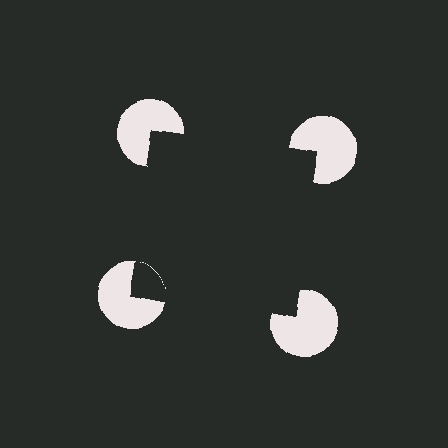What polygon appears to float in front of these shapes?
An illusory square — its edges are inferred from the aligned wedge cuts in the pac-man discs, not physically drawn.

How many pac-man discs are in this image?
There are 4 — one at each vertex of the illusory square.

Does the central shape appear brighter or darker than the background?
It typically appears slightly darker than the background, even though no actual brightness change is drawn.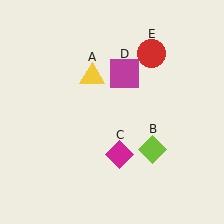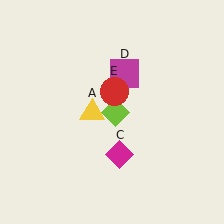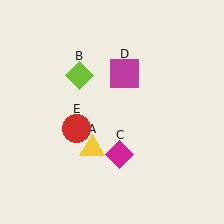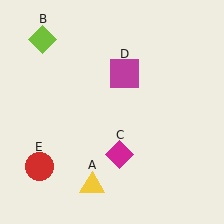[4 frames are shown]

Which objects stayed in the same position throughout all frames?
Magenta diamond (object C) and magenta square (object D) remained stationary.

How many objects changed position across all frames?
3 objects changed position: yellow triangle (object A), lime diamond (object B), red circle (object E).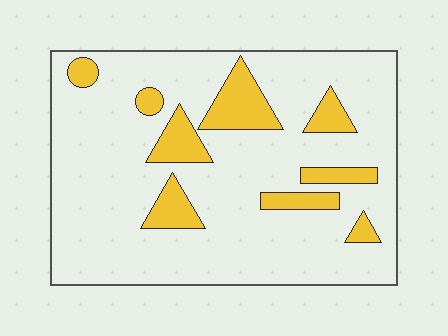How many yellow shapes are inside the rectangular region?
9.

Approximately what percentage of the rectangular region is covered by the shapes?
Approximately 15%.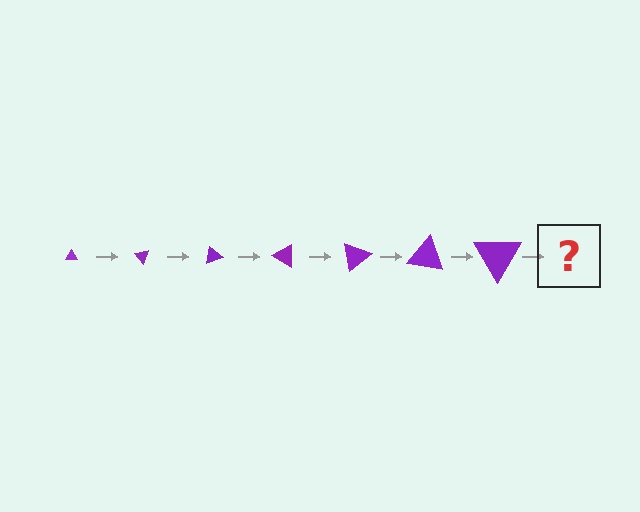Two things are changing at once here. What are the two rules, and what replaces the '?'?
The two rules are that the triangle grows larger each step and it rotates 50 degrees each step. The '?' should be a triangle, larger than the previous one and rotated 350 degrees from the start.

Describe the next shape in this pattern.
It should be a triangle, larger than the previous one and rotated 350 degrees from the start.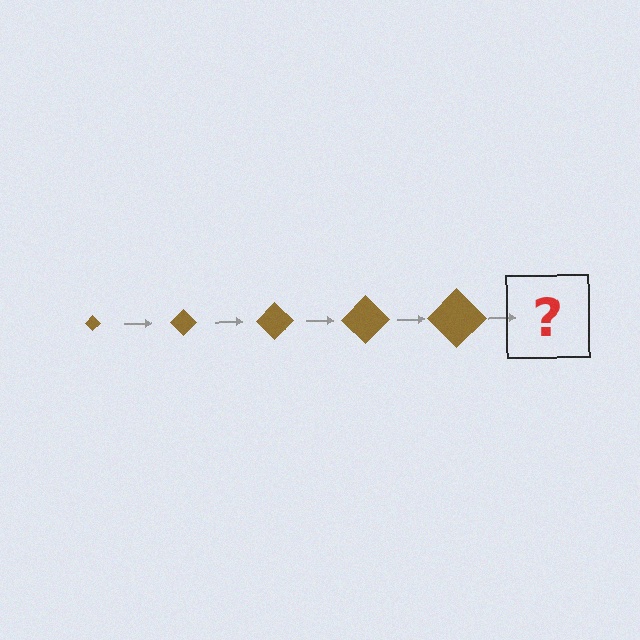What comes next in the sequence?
The next element should be a brown diamond, larger than the previous one.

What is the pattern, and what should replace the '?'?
The pattern is that the diamond gets progressively larger each step. The '?' should be a brown diamond, larger than the previous one.